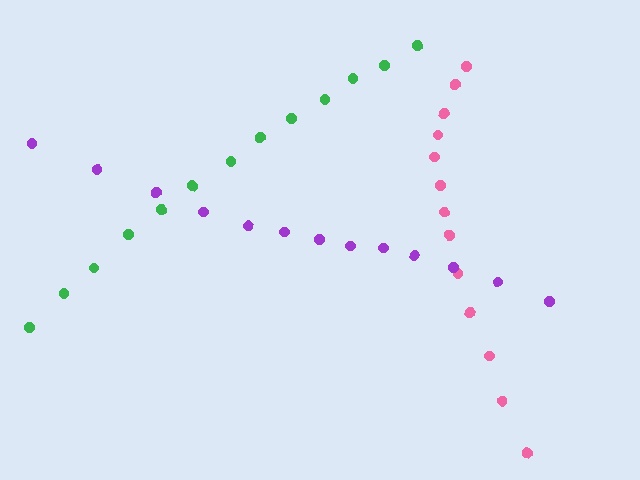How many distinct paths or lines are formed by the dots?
There are 3 distinct paths.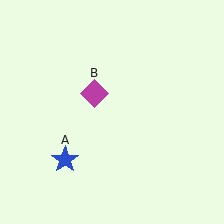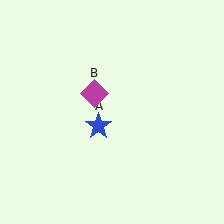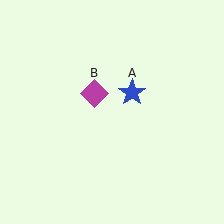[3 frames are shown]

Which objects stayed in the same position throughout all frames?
Magenta diamond (object B) remained stationary.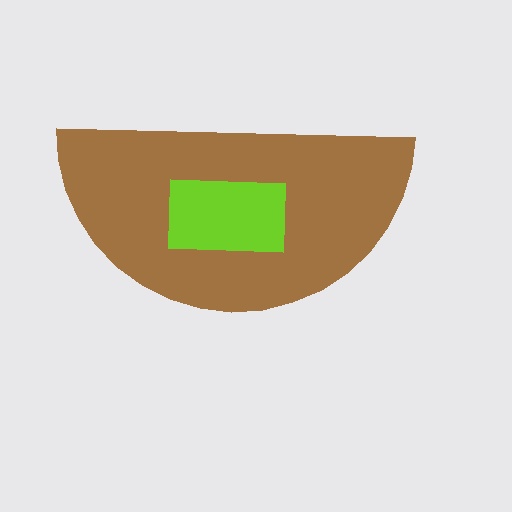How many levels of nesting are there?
2.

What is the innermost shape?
The lime rectangle.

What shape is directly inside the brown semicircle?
The lime rectangle.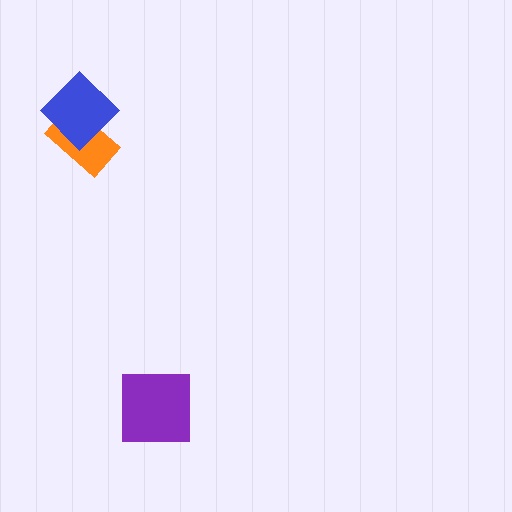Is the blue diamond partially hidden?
No, no other shape covers it.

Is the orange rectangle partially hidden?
Yes, it is partially covered by another shape.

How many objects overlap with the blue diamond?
1 object overlaps with the blue diamond.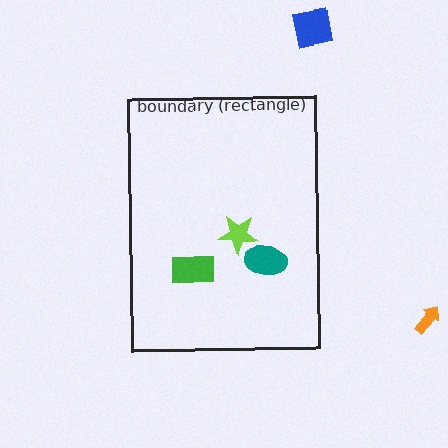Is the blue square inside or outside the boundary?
Outside.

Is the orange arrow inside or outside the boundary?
Outside.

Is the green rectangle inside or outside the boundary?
Inside.